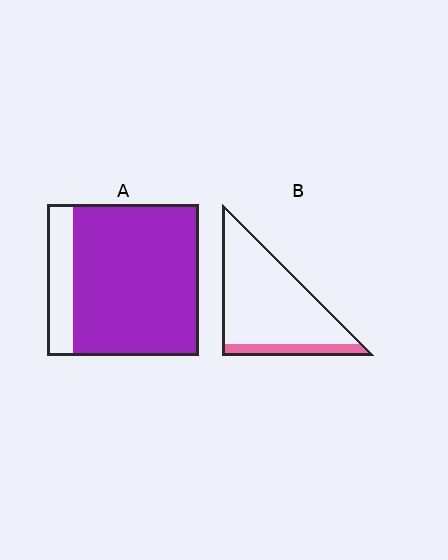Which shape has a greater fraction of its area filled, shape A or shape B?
Shape A.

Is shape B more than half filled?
No.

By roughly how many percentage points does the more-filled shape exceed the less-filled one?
By roughly 70 percentage points (A over B).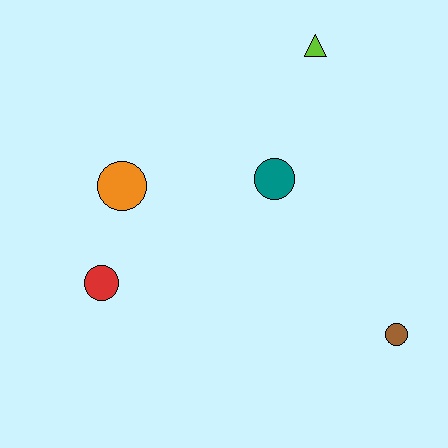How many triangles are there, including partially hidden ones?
There is 1 triangle.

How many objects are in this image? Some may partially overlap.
There are 5 objects.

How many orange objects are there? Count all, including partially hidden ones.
There is 1 orange object.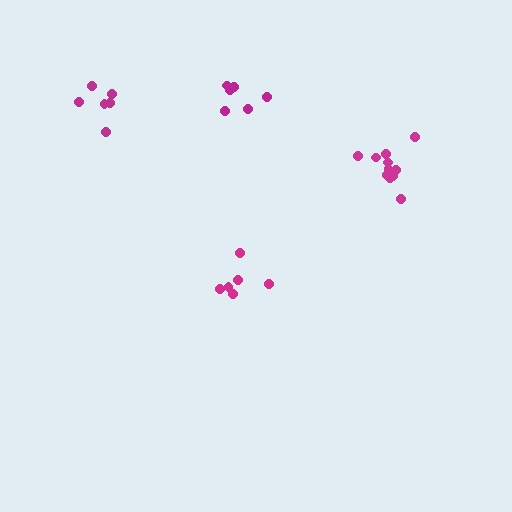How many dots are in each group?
Group 1: 6 dots, Group 2: 6 dots, Group 3: 11 dots, Group 4: 6 dots (29 total).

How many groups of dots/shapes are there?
There are 4 groups.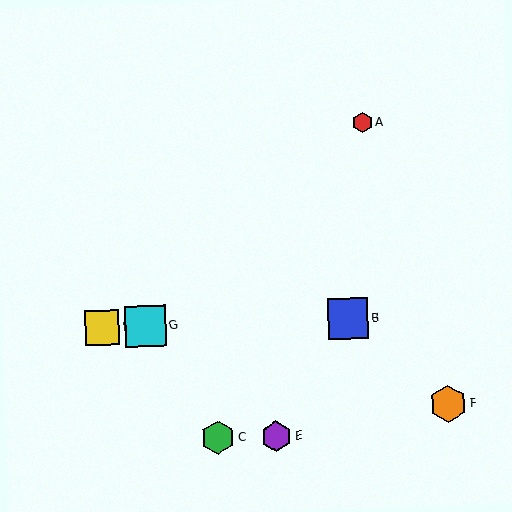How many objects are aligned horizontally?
3 objects (B, D, G) are aligned horizontally.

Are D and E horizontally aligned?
No, D is at y≈328 and E is at y≈436.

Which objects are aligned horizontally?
Objects B, D, G are aligned horizontally.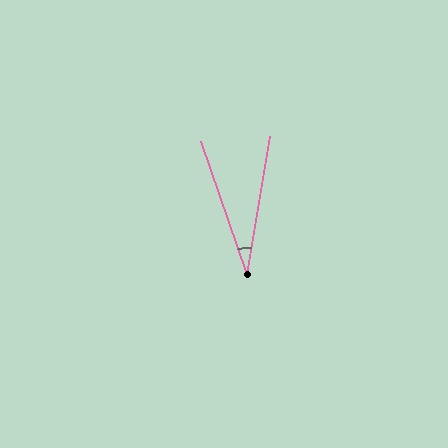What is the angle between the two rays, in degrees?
Approximately 28 degrees.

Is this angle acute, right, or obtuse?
It is acute.